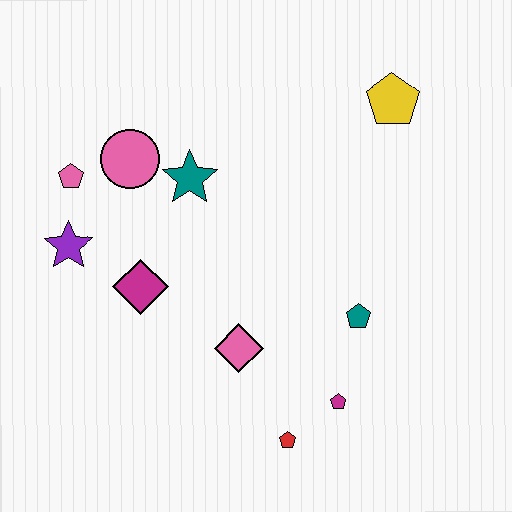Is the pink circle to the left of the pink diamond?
Yes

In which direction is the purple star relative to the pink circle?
The purple star is below the pink circle.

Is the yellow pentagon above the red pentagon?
Yes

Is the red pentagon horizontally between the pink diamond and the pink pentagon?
No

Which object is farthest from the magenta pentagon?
The pink pentagon is farthest from the magenta pentagon.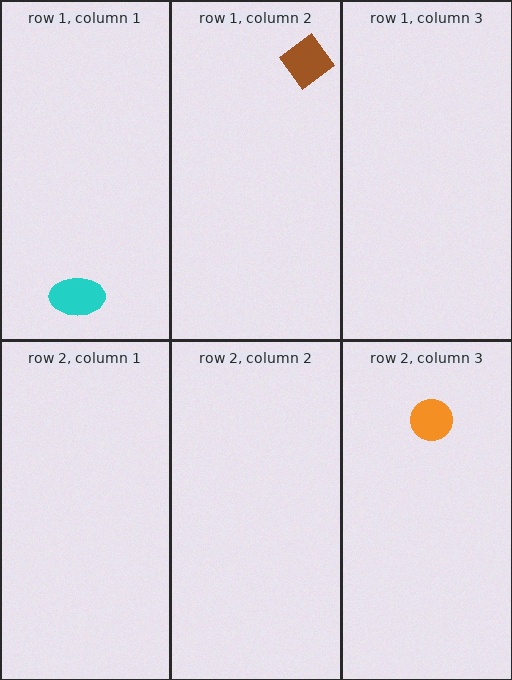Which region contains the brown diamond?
The row 1, column 2 region.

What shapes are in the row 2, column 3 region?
The orange circle.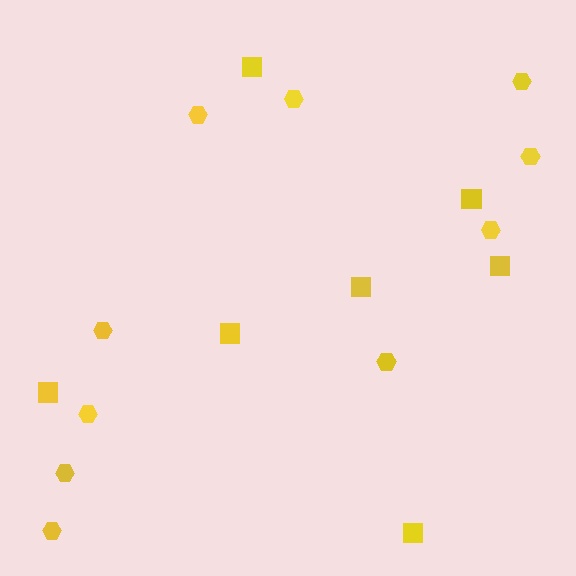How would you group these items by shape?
There are 2 groups: one group of hexagons (10) and one group of squares (7).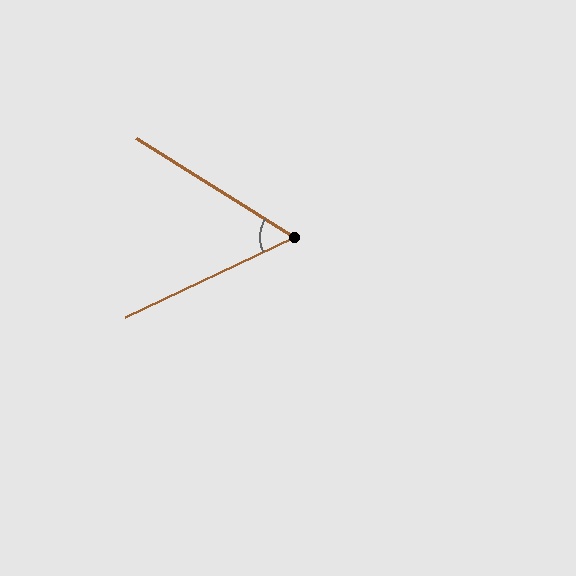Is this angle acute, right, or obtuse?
It is acute.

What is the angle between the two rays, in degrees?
Approximately 58 degrees.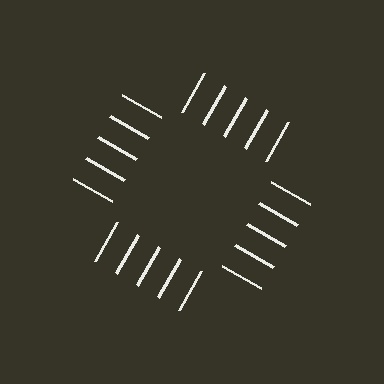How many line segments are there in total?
20 — 5 along each of the 4 edges.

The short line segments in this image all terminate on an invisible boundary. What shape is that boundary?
An illusory square — the line segments terminate on its edges but no continuous stroke is drawn.